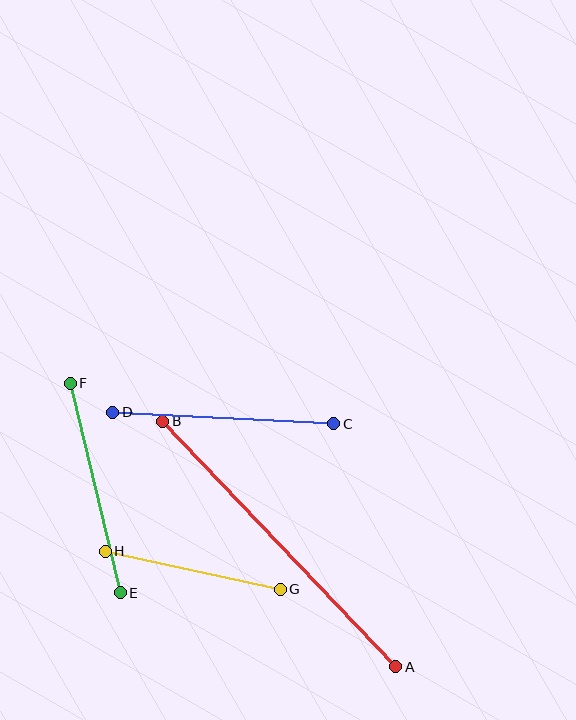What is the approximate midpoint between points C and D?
The midpoint is at approximately (223, 418) pixels.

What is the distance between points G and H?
The distance is approximately 179 pixels.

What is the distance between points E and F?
The distance is approximately 215 pixels.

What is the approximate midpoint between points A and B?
The midpoint is at approximately (279, 544) pixels.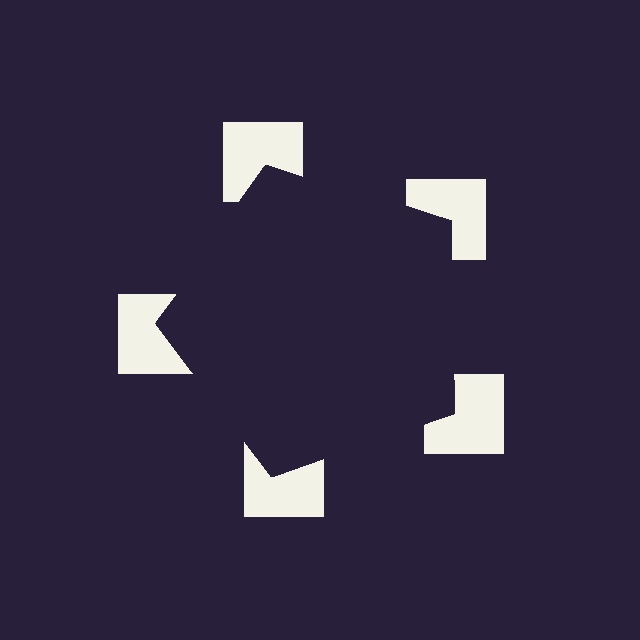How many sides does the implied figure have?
5 sides.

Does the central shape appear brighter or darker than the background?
It typically appears slightly darker than the background, even though no actual brightness change is drawn.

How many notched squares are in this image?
There are 5 — one at each vertex of the illusory pentagon.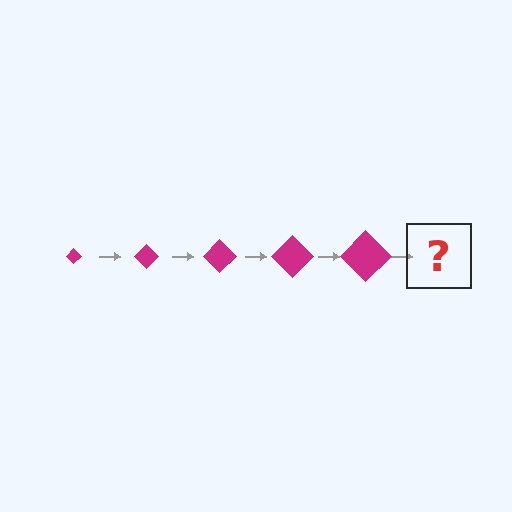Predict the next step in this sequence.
The next step is a magenta diamond, larger than the previous one.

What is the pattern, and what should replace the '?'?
The pattern is that the diamond gets progressively larger each step. The '?' should be a magenta diamond, larger than the previous one.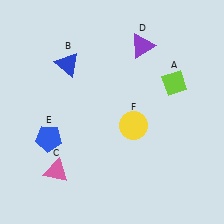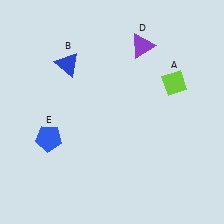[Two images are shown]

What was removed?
The yellow circle (F), the pink triangle (C) were removed in Image 2.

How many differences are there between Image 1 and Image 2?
There are 2 differences between the two images.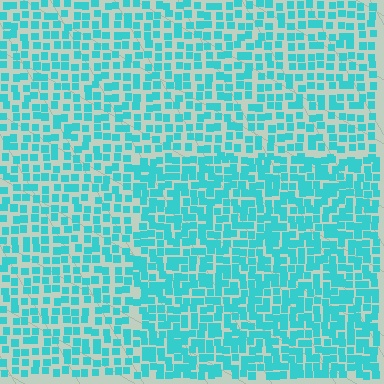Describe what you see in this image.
The image contains small cyan elements arranged at two different densities. A rectangle-shaped region is visible where the elements are more densely packed than the surrounding area.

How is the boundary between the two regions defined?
The boundary is defined by a change in element density (approximately 1.5x ratio). All elements are the same color, size, and shape.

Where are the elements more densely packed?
The elements are more densely packed inside the rectangle boundary.